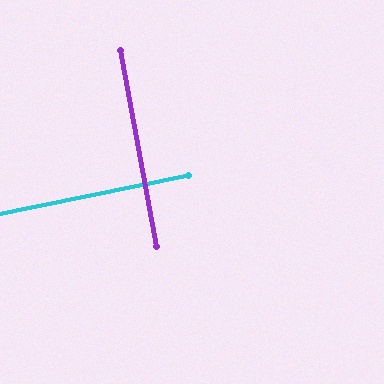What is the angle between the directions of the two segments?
Approximately 89 degrees.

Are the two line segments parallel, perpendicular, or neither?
Perpendicular — they meet at approximately 89°.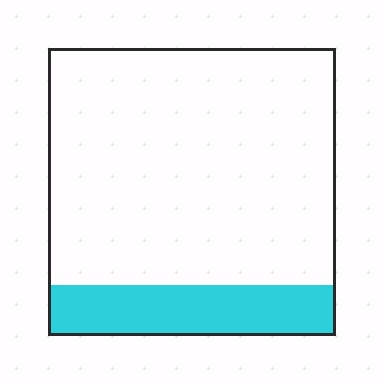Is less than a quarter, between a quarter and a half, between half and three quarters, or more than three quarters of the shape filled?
Less than a quarter.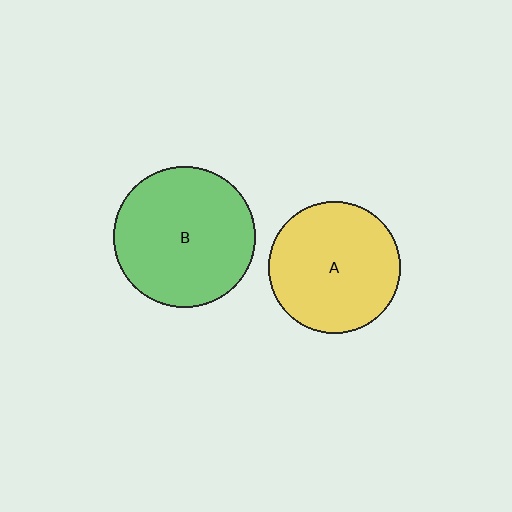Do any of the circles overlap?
No, none of the circles overlap.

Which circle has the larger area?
Circle B (green).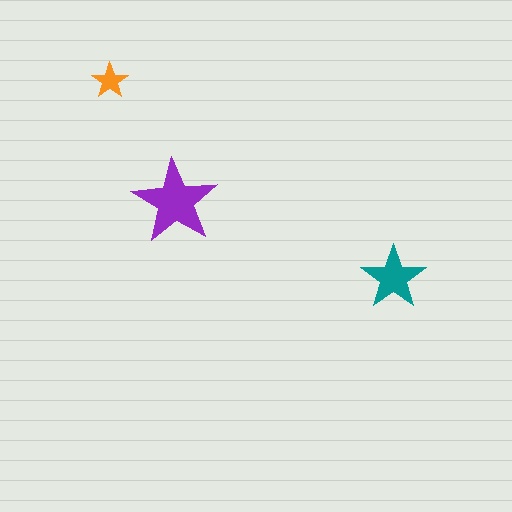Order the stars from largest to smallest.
the purple one, the teal one, the orange one.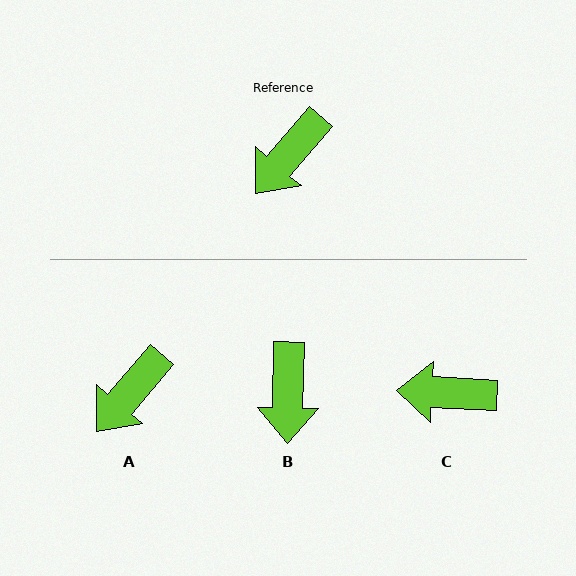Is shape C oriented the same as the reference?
No, it is off by about 52 degrees.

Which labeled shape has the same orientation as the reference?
A.